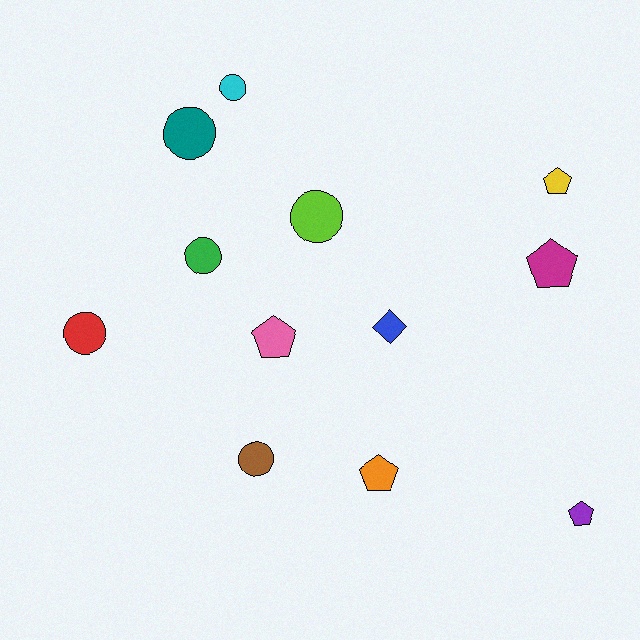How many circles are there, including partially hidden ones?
There are 6 circles.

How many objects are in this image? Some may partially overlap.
There are 12 objects.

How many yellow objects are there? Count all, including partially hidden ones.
There is 1 yellow object.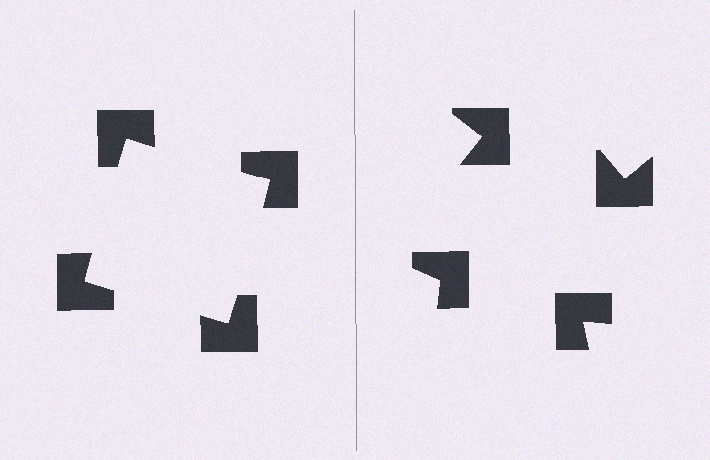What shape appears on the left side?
An illusory square.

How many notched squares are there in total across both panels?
8 — 4 on each side.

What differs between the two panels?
The notched squares are positioned identically on both sides; only the wedge orientations differ. On the left they align to a square; on the right they are misaligned.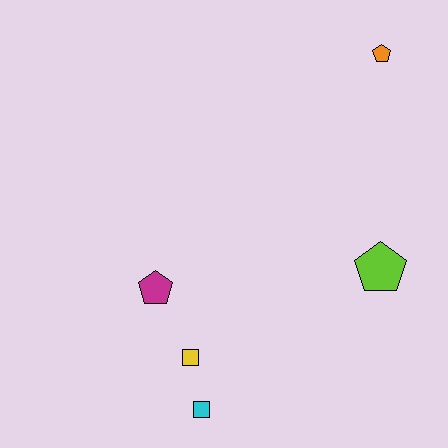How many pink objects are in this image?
There are no pink objects.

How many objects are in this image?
There are 5 objects.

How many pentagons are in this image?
There are 3 pentagons.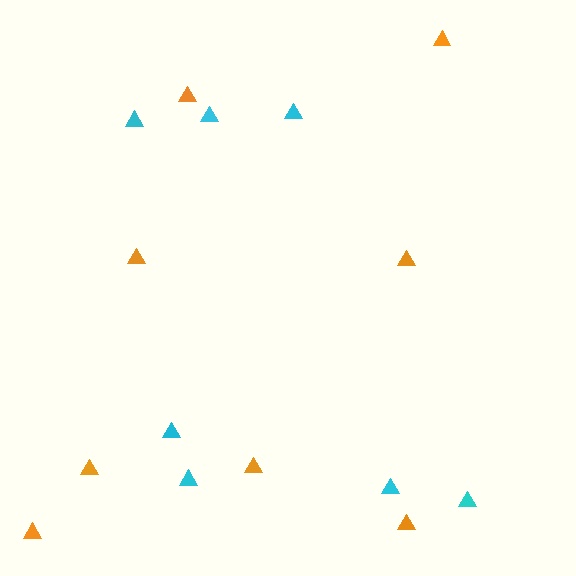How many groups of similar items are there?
There are 2 groups: one group of cyan triangles (7) and one group of orange triangles (8).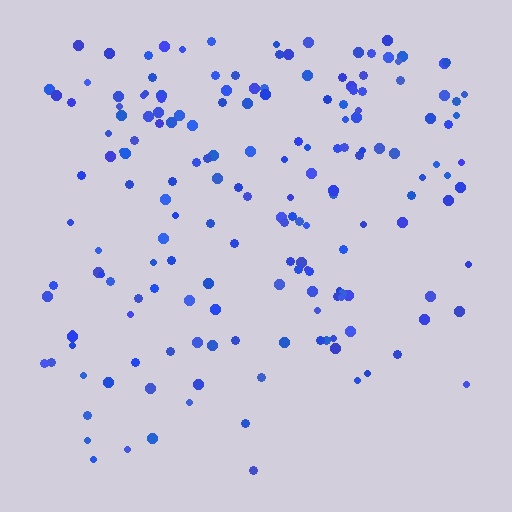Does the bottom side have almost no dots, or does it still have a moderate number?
Still a moderate number, just noticeably fewer than the top.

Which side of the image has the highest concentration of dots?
The top.